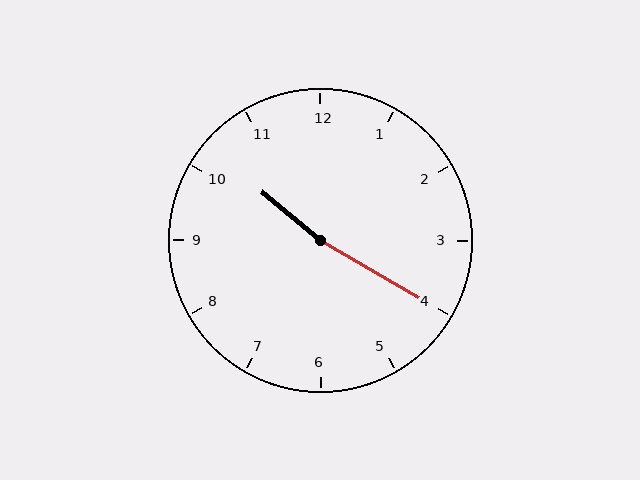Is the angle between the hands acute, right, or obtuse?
It is obtuse.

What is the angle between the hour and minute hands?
Approximately 170 degrees.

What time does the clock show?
10:20.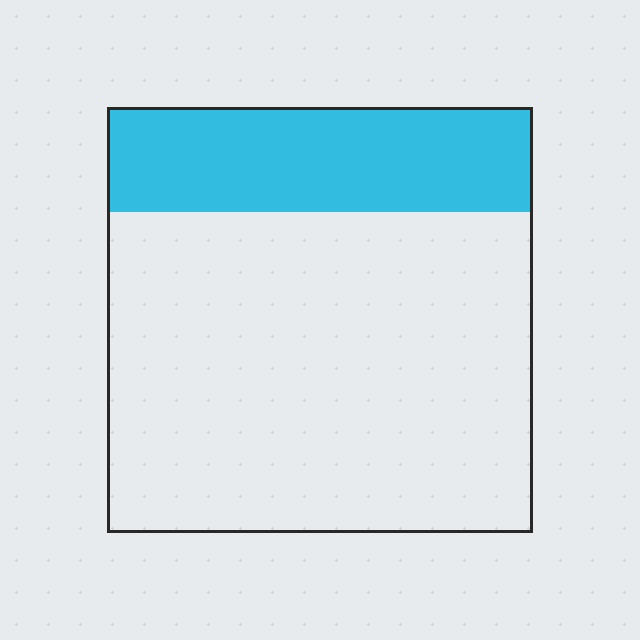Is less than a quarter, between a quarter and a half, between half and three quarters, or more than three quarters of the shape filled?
Less than a quarter.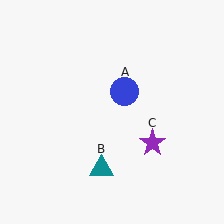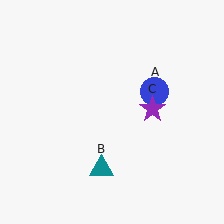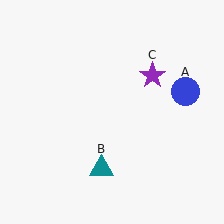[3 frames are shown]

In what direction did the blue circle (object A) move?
The blue circle (object A) moved right.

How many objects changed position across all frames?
2 objects changed position: blue circle (object A), purple star (object C).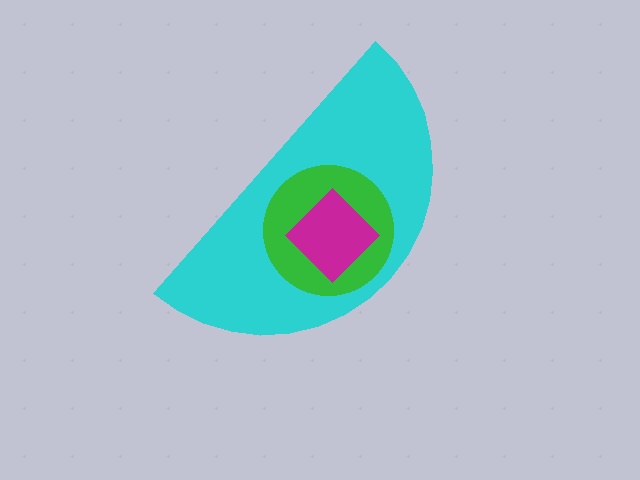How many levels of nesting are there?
3.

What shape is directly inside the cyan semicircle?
The green circle.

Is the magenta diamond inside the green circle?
Yes.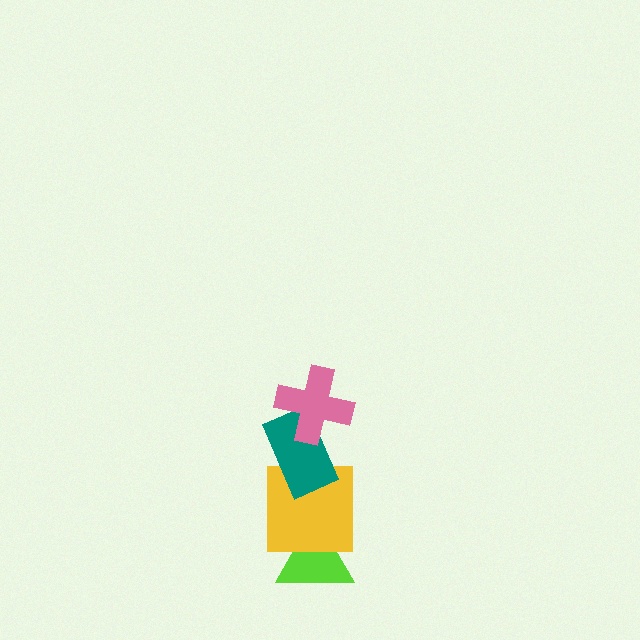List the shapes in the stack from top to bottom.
From top to bottom: the pink cross, the teal rectangle, the yellow square, the lime triangle.